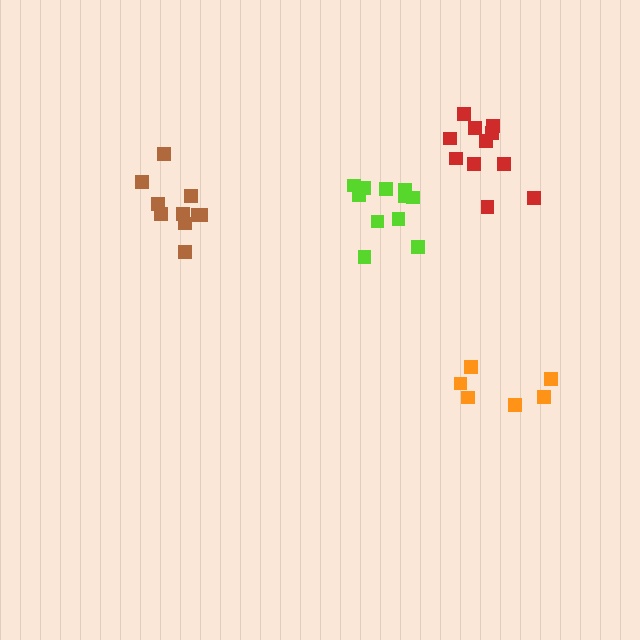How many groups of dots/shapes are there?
There are 4 groups.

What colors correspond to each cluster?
The clusters are colored: lime, orange, red, brown.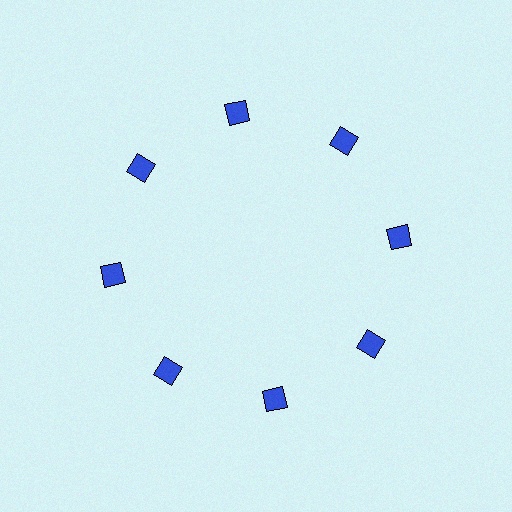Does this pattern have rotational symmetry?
Yes, this pattern has 8-fold rotational symmetry. It looks the same after rotating 45 degrees around the center.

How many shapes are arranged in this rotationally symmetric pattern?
There are 8 shapes, arranged in 8 groups of 1.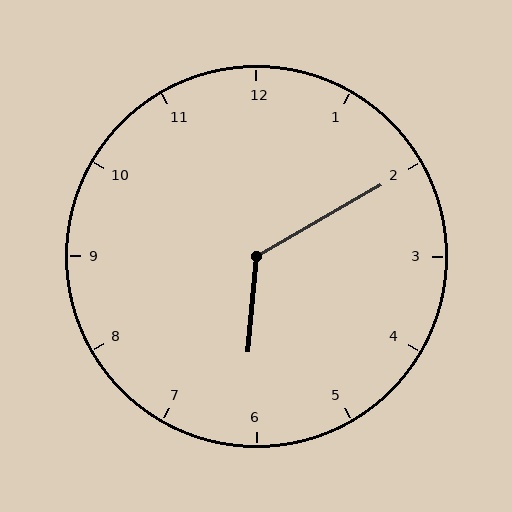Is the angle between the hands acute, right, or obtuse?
It is obtuse.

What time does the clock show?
6:10.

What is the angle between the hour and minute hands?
Approximately 125 degrees.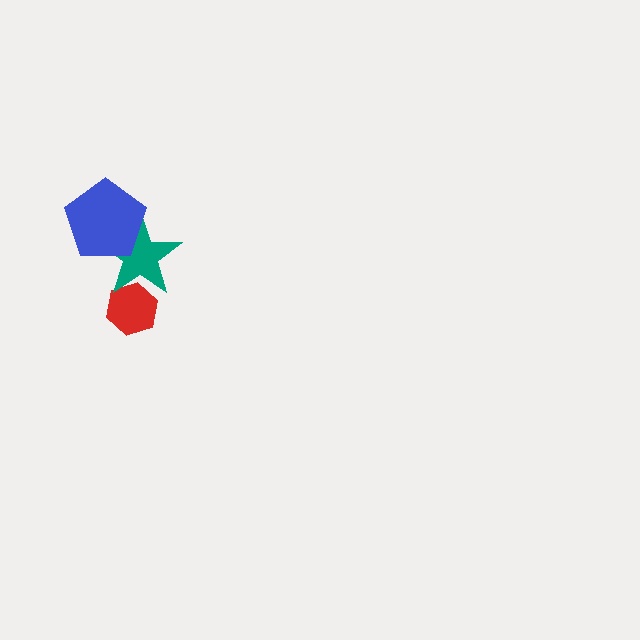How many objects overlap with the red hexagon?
1 object overlaps with the red hexagon.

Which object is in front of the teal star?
The blue pentagon is in front of the teal star.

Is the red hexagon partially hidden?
Yes, it is partially covered by another shape.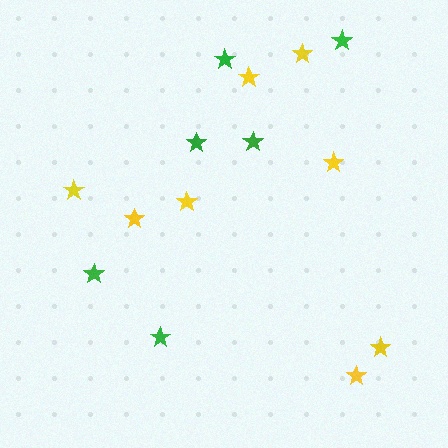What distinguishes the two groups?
There are 2 groups: one group of yellow stars (8) and one group of green stars (6).